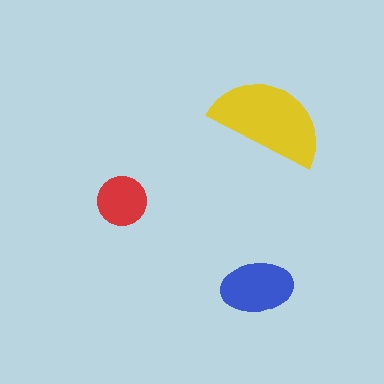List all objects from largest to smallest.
The yellow semicircle, the blue ellipse, the red circle.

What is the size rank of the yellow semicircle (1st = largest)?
1st.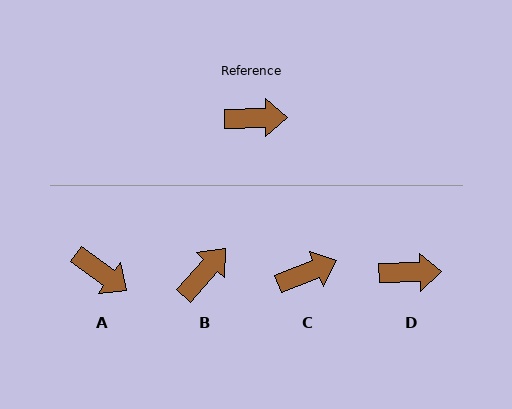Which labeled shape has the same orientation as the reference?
D.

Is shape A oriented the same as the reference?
No, it is off by about 37 degrees.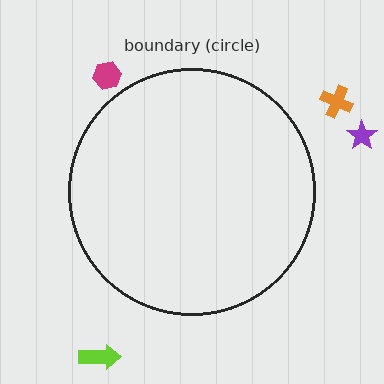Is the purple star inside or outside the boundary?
Outside.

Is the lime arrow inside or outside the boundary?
Outside.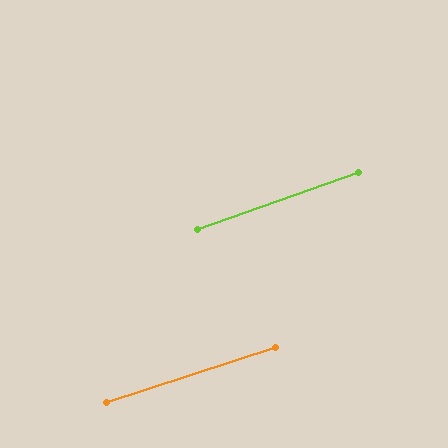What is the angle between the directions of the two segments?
Approximately 1 degree.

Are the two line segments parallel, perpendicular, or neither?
Parallel — their directions differ by only 1.3°.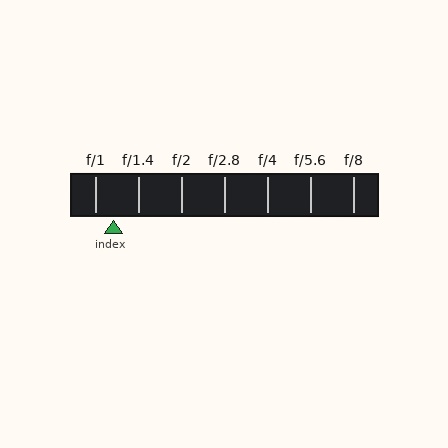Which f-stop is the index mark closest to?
The index mark is closest to f/1.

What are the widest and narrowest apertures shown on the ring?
The widest aperture shown is f/1 and the narrowest is f/8.